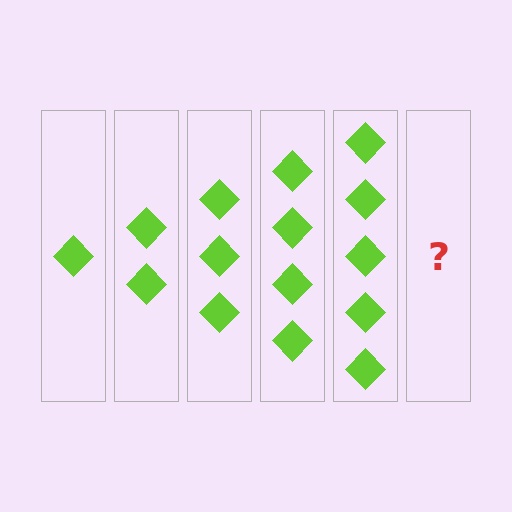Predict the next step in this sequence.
The next step is 6 diamonds.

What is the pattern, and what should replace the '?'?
The pattern is that each step adds one more diamond. The '?' should be 6 diamonds.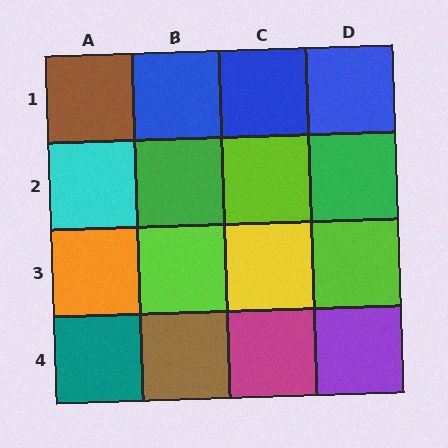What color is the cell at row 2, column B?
Green.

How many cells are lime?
3 cells are lime.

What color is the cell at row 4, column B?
Brown.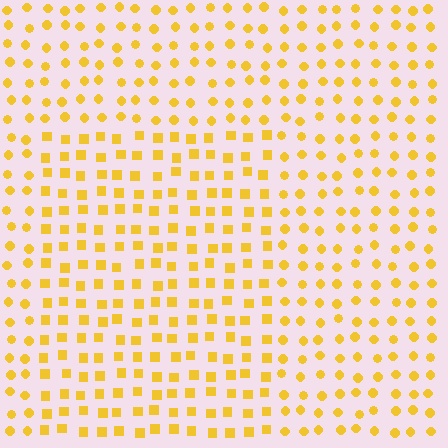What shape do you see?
I see a rectangle.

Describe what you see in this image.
The image is filled with small yellow elements arranged in a uniform grid. A rectangle-shaped region contains squares, while the surrounding area contains circles. The boundary is defined purely by the change in element shape.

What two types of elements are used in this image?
The image uses squares inside the rectangle region and circles outside it.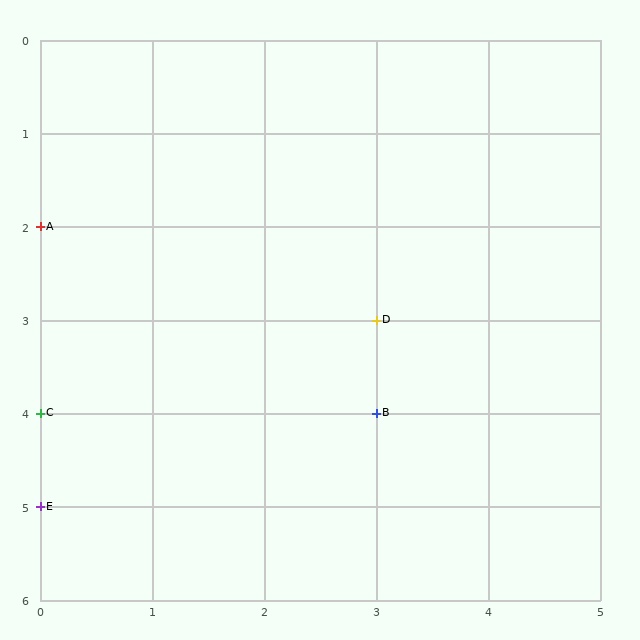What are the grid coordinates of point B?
Point B is at grid coordinates (3, 4).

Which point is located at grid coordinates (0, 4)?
Point C is at (0, 4).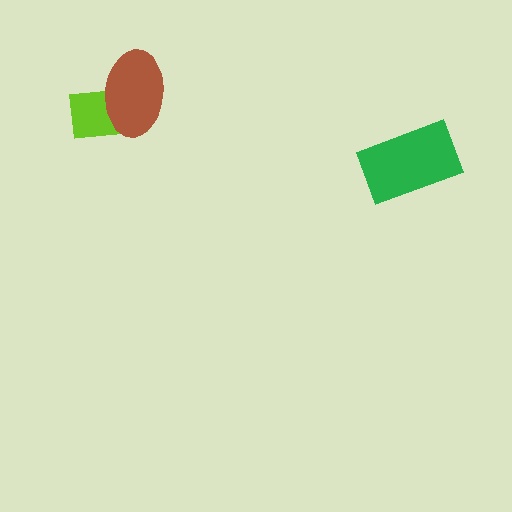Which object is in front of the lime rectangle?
The brown ellipse is in front of the lime rectangle.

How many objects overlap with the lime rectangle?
1 object overlaps with the lime rectangle.